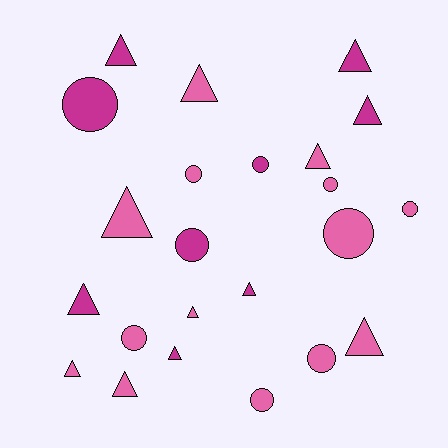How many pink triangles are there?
There are 7 pink triangles.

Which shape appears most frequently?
Triangle, with 13 objects.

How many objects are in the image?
There are 23 objects.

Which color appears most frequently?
Pink, with 14 objects.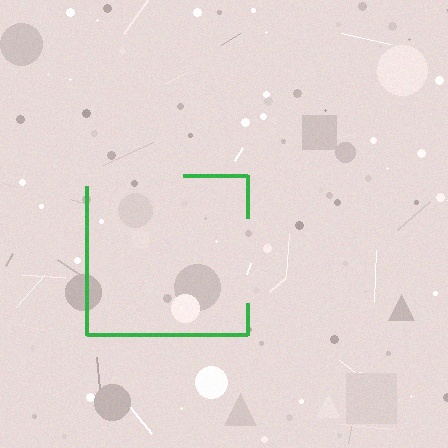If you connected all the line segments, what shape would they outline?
They would outline a square.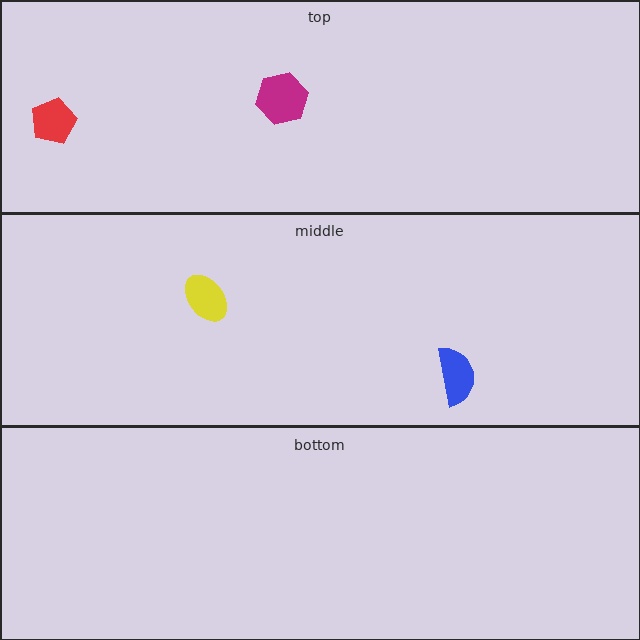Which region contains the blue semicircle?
The middle region.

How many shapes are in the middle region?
2.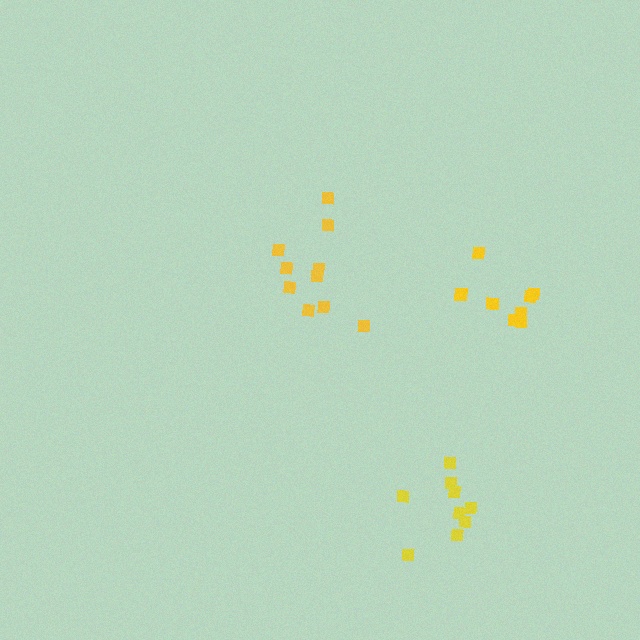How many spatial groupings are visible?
There are 3 spatial groupings.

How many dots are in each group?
Group 1: 10 dots, Group 2: 9 dots, Group 3: 9 dots (28 total).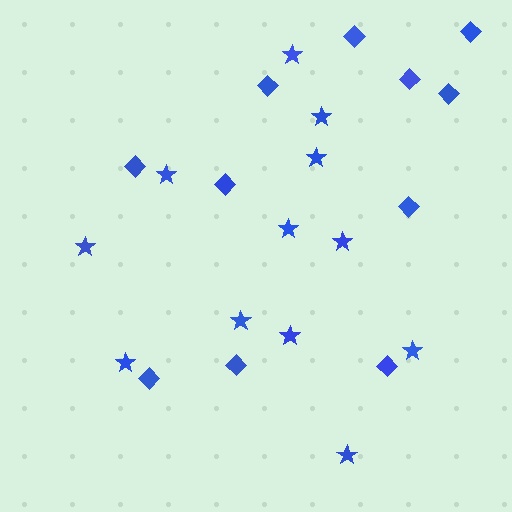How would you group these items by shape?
There are 2 groups: one group of stars (12) and one group of diamonds (11).